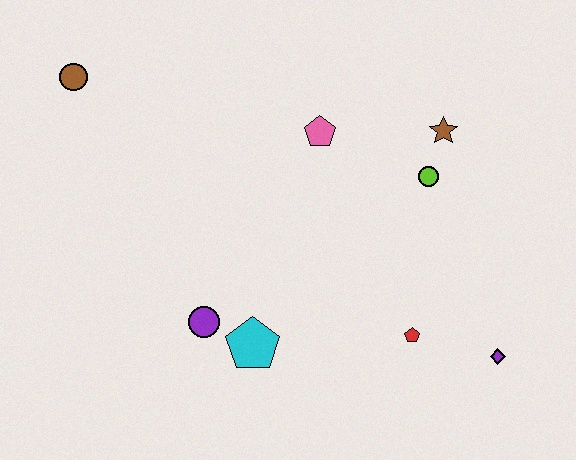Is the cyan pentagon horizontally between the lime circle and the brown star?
No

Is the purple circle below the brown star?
Yes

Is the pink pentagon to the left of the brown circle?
No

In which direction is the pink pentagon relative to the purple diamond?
The pink pentagon is above the purple diamond.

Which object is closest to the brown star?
The lime circle is closest to the brown star.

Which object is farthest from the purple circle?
The brown star is farthest from the purple circle.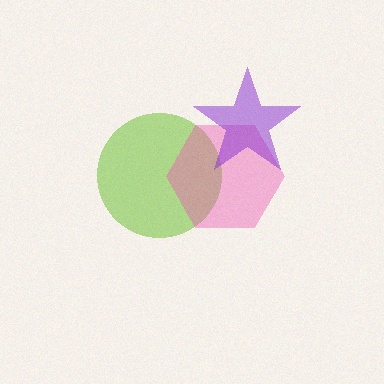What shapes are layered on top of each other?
The layered shapes are: a lime circle, a pink hexagon, a purple star.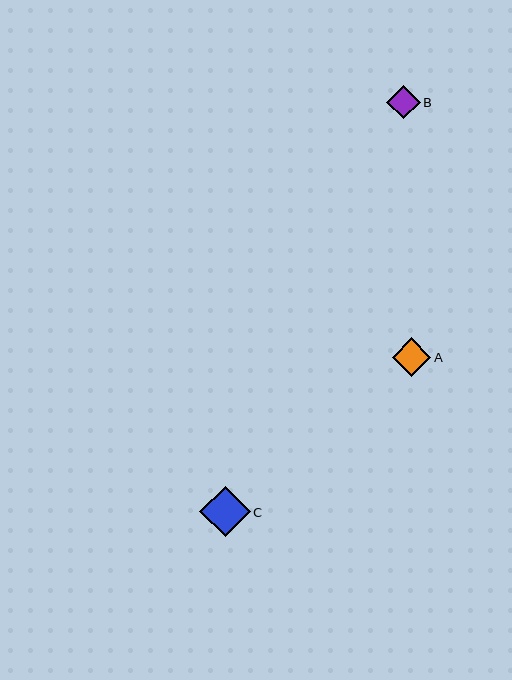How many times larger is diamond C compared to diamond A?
Diamond C is approximately 1.3 times the size of diamond A.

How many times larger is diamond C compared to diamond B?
Diamond C is approximately 1.5 times the size of diamond B.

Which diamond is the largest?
Diamond C is the largest with a size of approximately 51 pixels.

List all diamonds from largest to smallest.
From largest to smallest: C, A, B.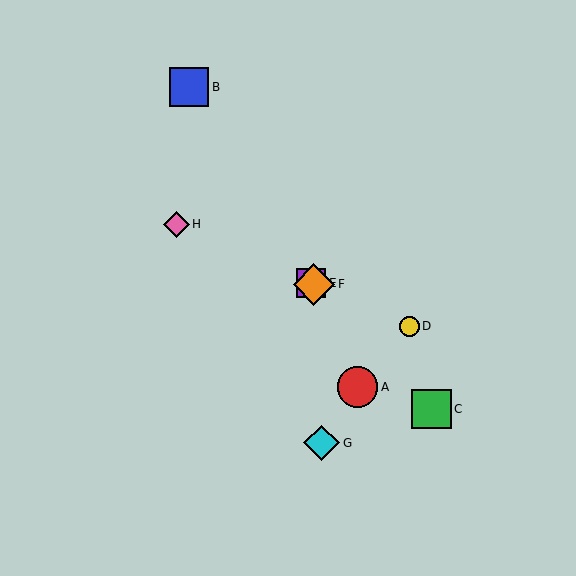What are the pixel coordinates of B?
Object B is at (189, 87).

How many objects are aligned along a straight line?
4 objects (D, E, F, H) are aligned along a straight line.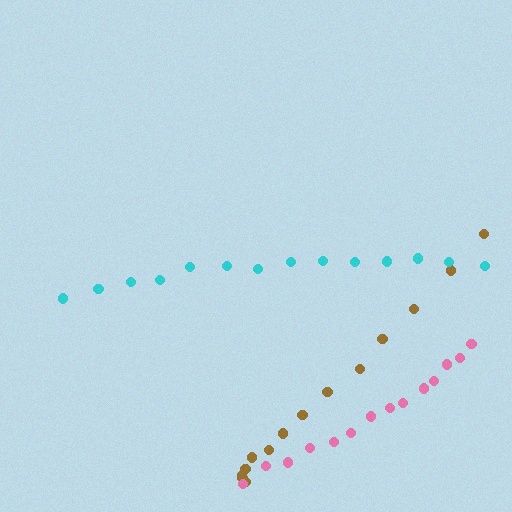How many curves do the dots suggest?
There are 3 distinct paths.